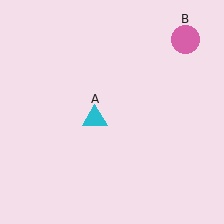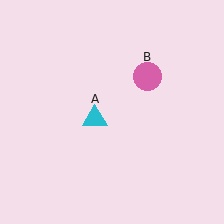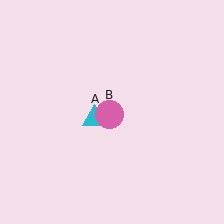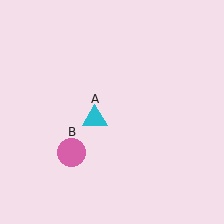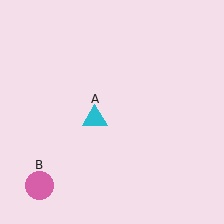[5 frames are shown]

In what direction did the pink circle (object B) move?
The pink circle (object B) moved down and to the left.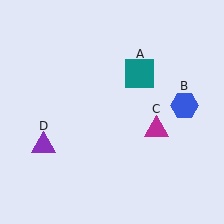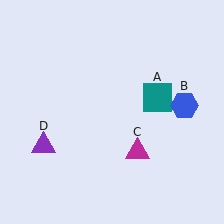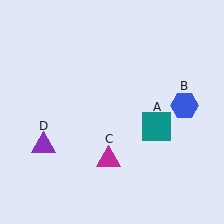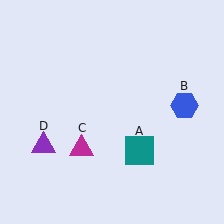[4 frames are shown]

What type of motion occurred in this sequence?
The teal square (object A), magenta triangle (object C) rotated clockwise around the center of the scene.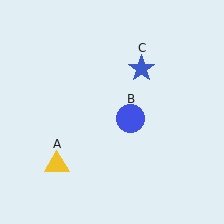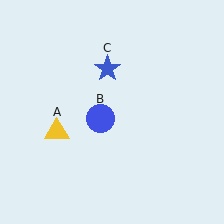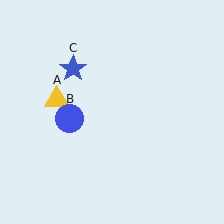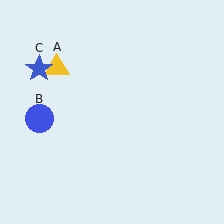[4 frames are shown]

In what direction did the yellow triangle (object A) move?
The yellow triangle (object A) moved up.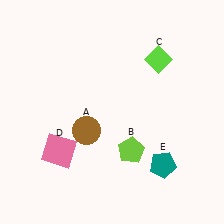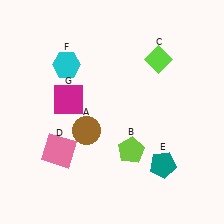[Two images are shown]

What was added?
A cyan hexagon (F), a magenta square (G) were added in Image 2.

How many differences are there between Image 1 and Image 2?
There are 2 differences between the two images.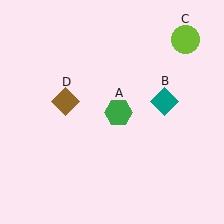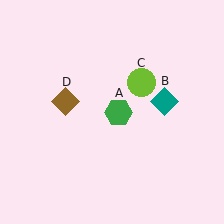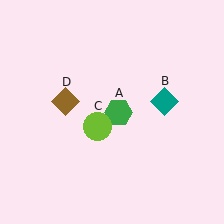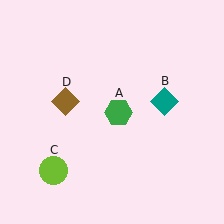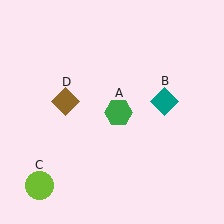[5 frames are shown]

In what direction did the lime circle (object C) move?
The lime circle (object C) moved down and to the left.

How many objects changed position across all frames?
1 object changed position: lime circle (object C).